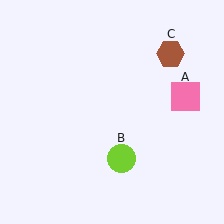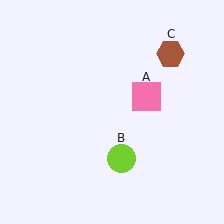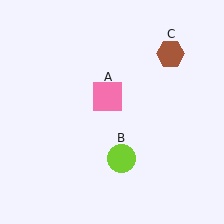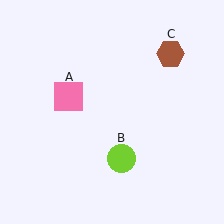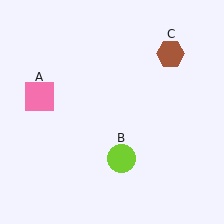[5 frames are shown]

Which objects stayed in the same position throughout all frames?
Lime circle (object B) and brown hexagon (object C) remained stationary.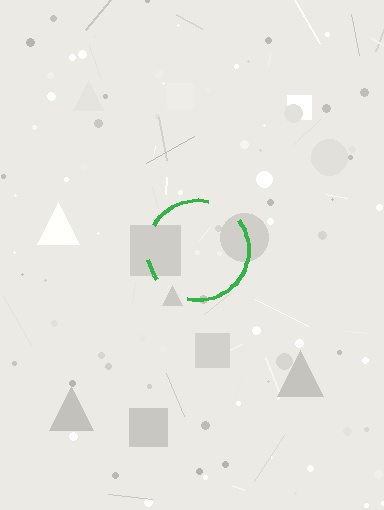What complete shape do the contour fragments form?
The contour fragments form a circle.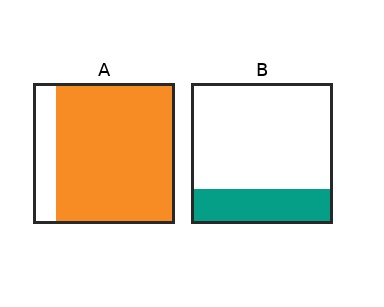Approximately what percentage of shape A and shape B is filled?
A is approximately 85% and B is approximately 25%.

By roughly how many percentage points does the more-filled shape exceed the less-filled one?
By roughly 60 percentage points (A over B).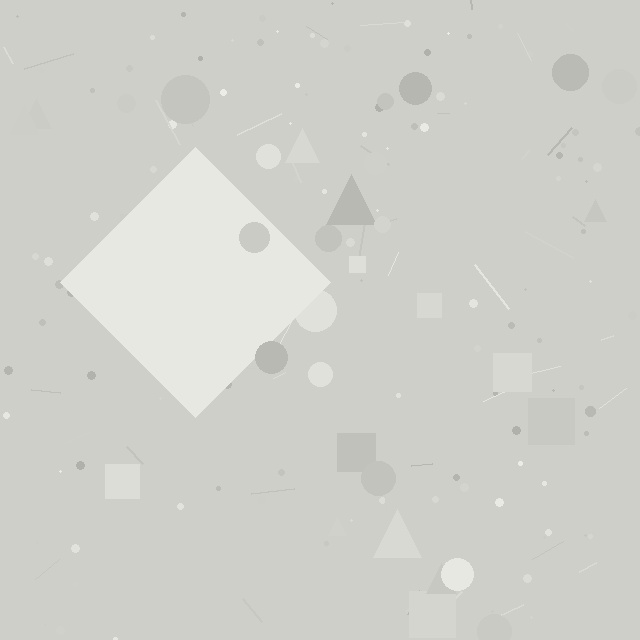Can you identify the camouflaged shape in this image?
The camouflaged shape is a diamond.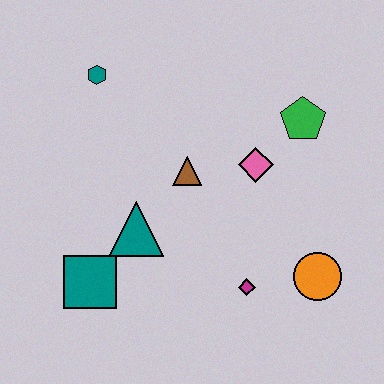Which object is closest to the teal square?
The teal triangle is closest to the teal square.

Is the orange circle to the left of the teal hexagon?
No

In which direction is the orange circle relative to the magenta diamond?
The orange circle is to the right of the magenta diamond.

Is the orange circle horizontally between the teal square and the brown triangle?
No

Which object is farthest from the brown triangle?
The orange circle is farthest from the brown triangle.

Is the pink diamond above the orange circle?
Yes